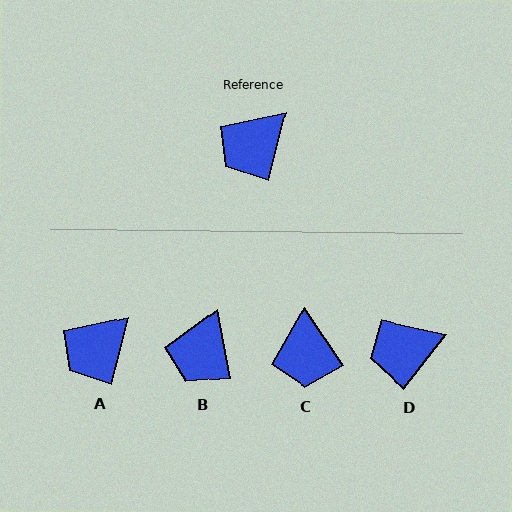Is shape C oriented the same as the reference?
No, it is off by about 48 degrees.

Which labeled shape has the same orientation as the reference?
A.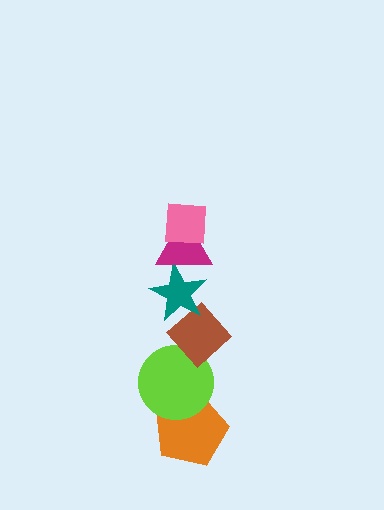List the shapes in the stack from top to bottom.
From top to bottom: the pink square, the magenta triangle, the teal star, the brown diamond, the lime circle, the orange pentagon.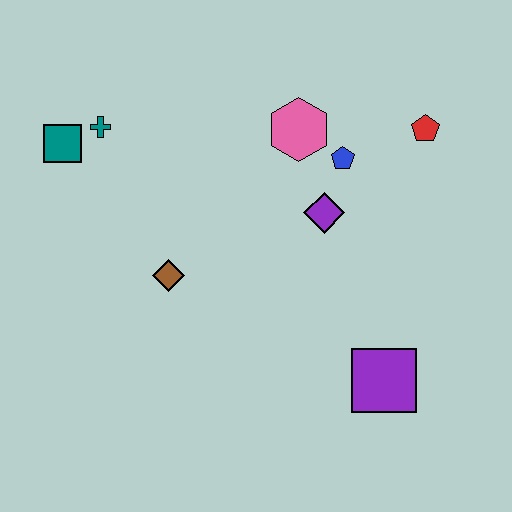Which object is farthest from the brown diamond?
The red pentagon is farthest from the brown diamond.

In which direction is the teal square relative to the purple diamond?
The teal square is to the left of the purple diamond.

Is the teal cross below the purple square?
No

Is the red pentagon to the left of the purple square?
No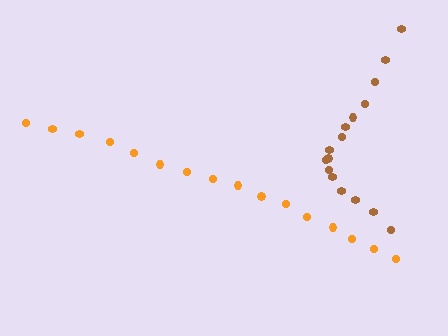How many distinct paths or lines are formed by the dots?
There are 2 distinct paths.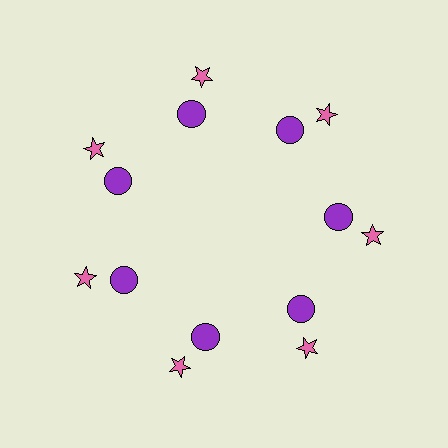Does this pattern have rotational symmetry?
Yes, this pattern has 7-fold rotational symmetry. It looks the same after rotating 51 degrees around the center.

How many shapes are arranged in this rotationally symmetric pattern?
There are 14 shapes, arranged in 7 groups of 2.